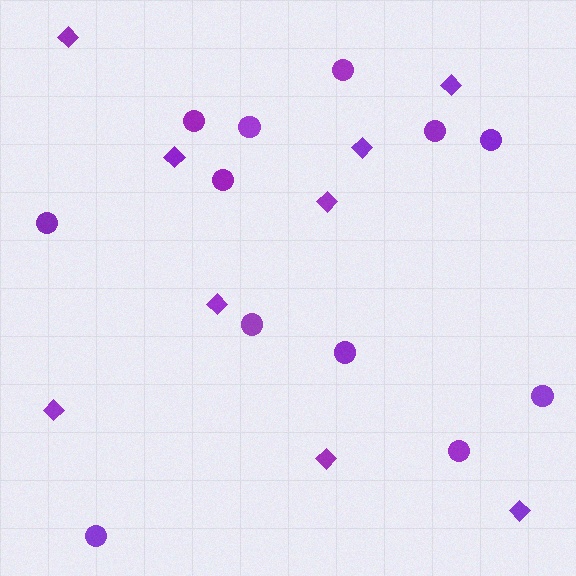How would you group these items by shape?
There are 2 groups: one group of circles (12) and one group of diamonds (9).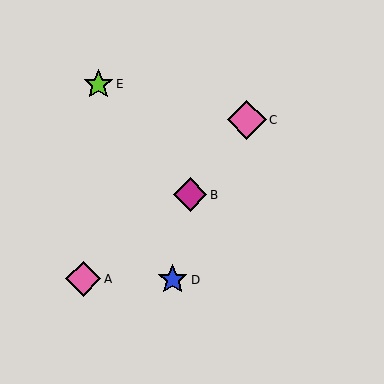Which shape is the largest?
The pink diamond (labeled C) is the largest.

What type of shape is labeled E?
Shape E is a lime star.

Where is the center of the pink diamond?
The center of the pink diamond is at (247, 120).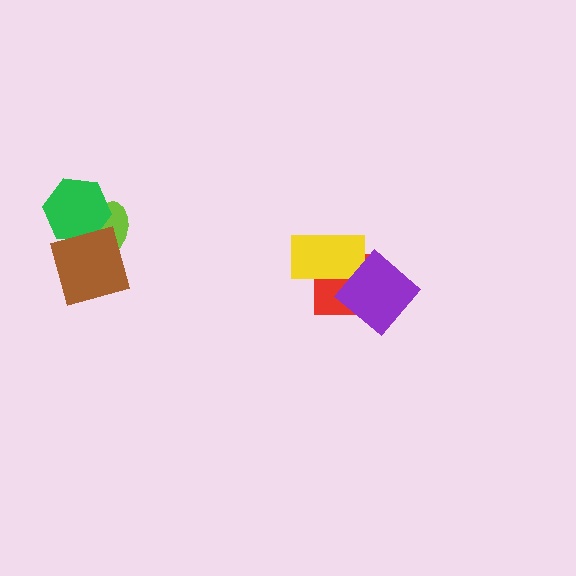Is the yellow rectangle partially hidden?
Yes, it is partially covered by another shape.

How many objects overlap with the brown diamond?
2 objects overlap with the brown diamond.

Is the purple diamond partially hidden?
No, no other shape covers it.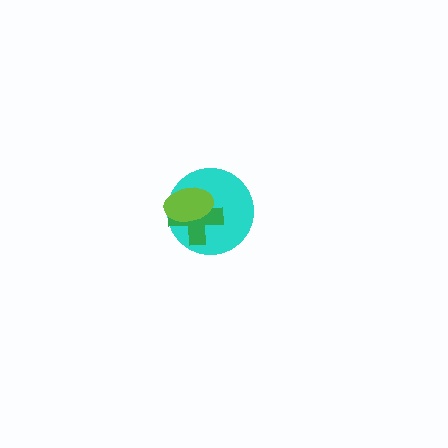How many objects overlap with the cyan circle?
2 objects overlap with the cyan circle.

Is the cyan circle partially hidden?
Yes, it is partially covered by another shape.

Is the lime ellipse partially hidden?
No, no other shape covers it.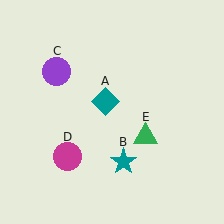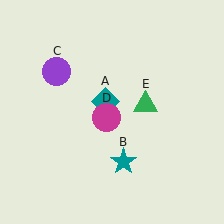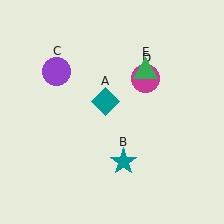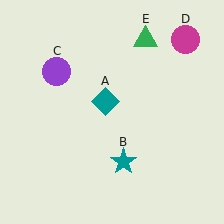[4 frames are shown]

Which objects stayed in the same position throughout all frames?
Teal diamond (object A) and teal star (object B) and purple circle (object C) remained stationary.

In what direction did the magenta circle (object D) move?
The magenta circle (object D) moved up and to the right.